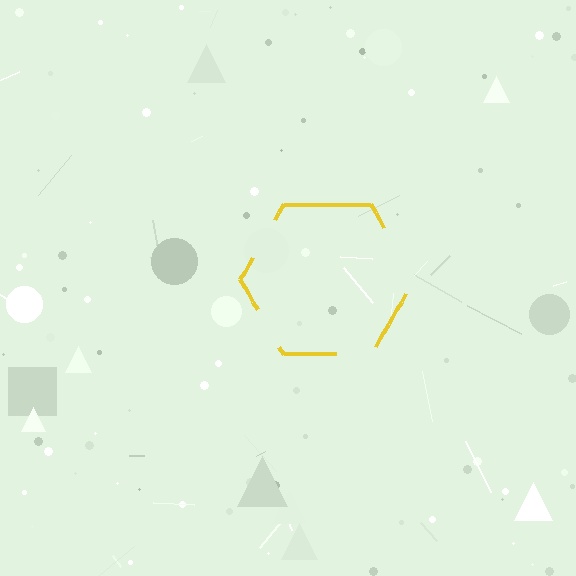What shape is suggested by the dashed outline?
The dashed outline suggests a hexagon.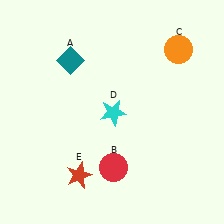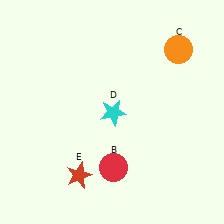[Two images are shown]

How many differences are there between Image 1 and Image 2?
There is 1 difference between the two images.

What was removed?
The teal diamond (A) was removed in Image 2.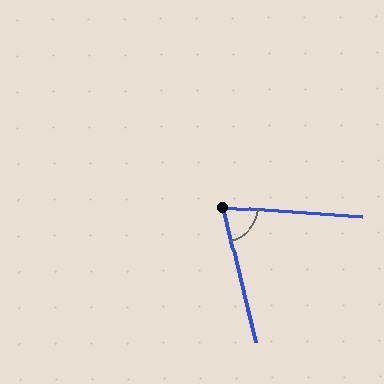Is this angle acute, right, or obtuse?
It is acute.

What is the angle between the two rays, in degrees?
Approximately 72 degrees.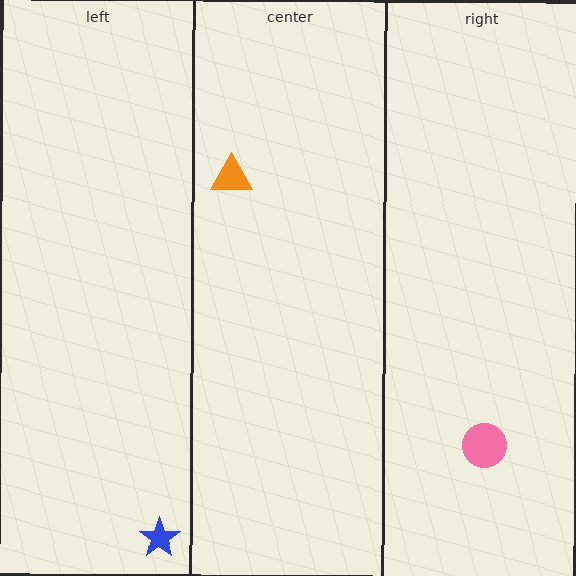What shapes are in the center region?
The orange triangle.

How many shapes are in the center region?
1.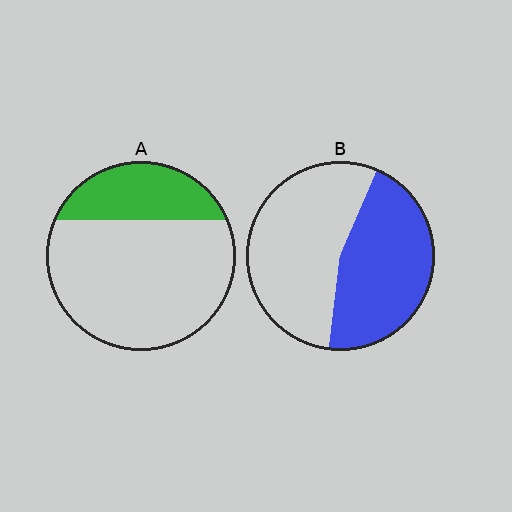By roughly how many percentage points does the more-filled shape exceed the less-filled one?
By roughly 20 percentage points (B over A).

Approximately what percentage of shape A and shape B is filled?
A is approximately 25% and B is approximately 45%.